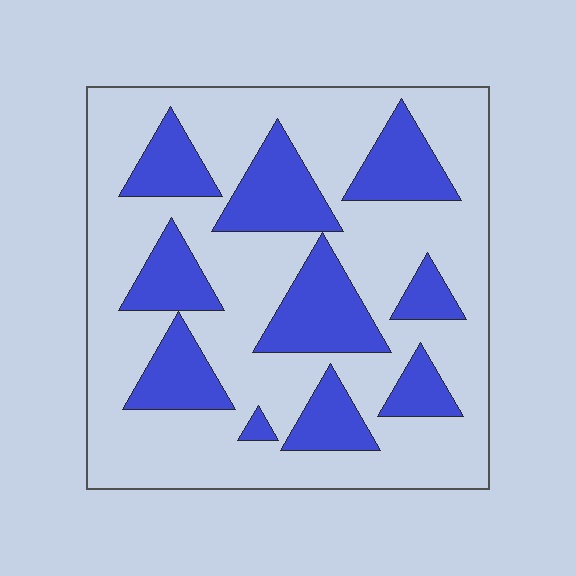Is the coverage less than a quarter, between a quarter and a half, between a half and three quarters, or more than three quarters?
Between a quarter and a half.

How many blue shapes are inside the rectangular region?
10.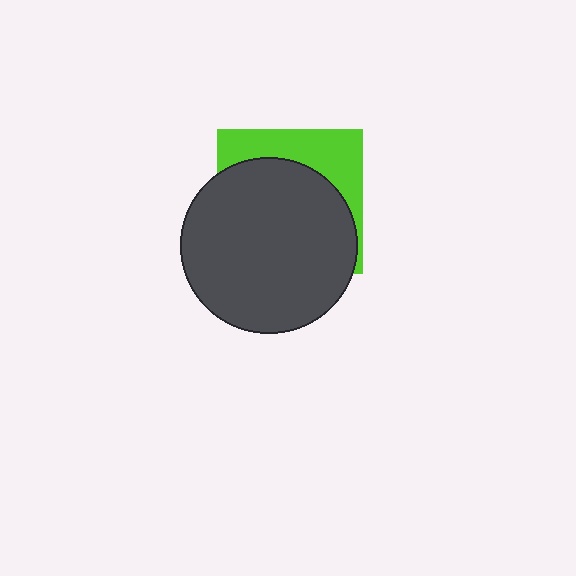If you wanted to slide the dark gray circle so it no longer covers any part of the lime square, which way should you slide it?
Slide it down — that is the most direct way to separate the two shapes.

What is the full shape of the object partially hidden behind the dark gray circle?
The partially hidden object is a lime square.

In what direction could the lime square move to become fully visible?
The lime square could move up. That would shift it out from behind the dark gray circle entirely.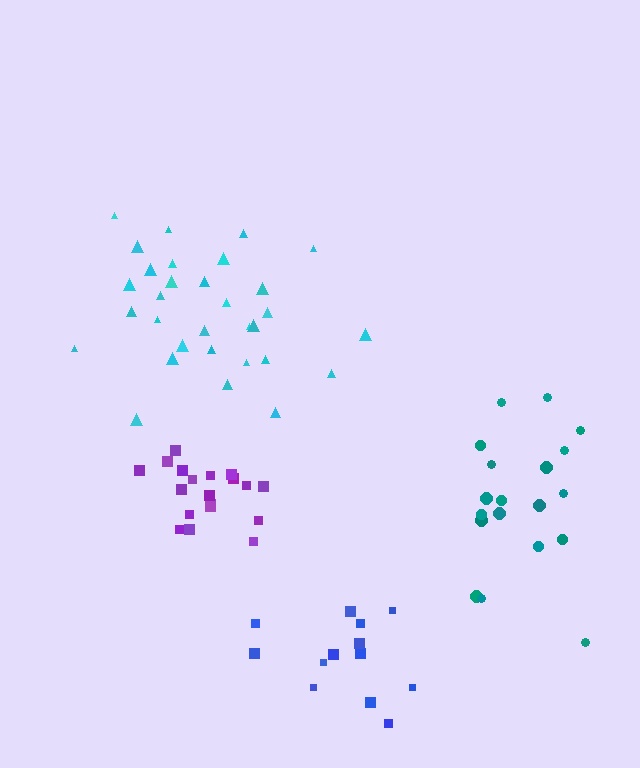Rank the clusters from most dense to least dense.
purple, blue, teal, cyan.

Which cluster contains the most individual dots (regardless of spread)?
Cyan (31).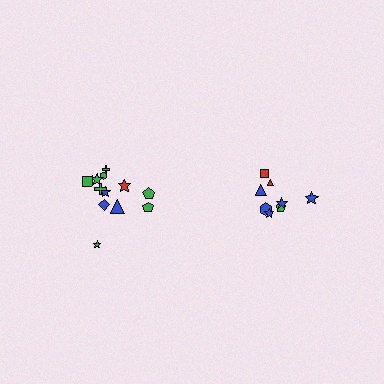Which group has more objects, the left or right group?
The left group.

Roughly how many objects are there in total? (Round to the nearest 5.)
Roughly 20 objects in total.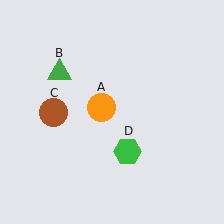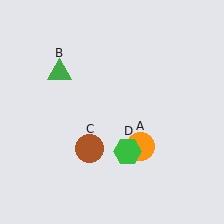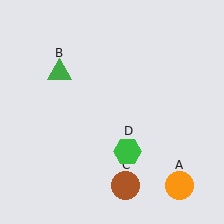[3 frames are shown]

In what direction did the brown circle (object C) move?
The brown circle (object C) moved down and to the right.